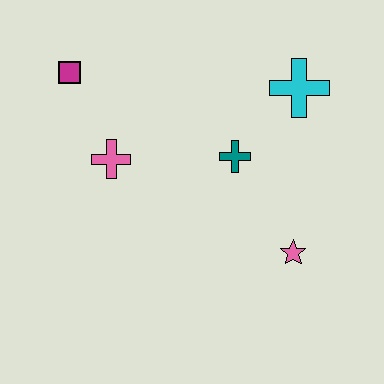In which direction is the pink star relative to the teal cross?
The pink star is below the teal cross.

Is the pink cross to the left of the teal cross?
Yes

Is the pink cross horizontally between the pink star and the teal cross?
No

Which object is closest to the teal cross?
The cyan cross is closest to the teal cross.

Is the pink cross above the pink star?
Yes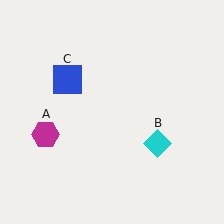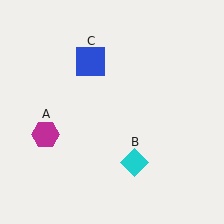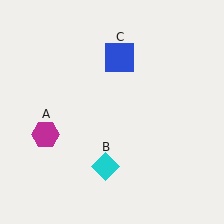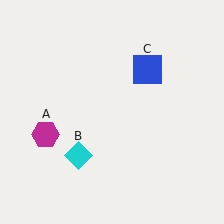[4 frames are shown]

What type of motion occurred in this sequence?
The cyan diamond (object B), blue square (object C) rotated clockwise around the center of the scene.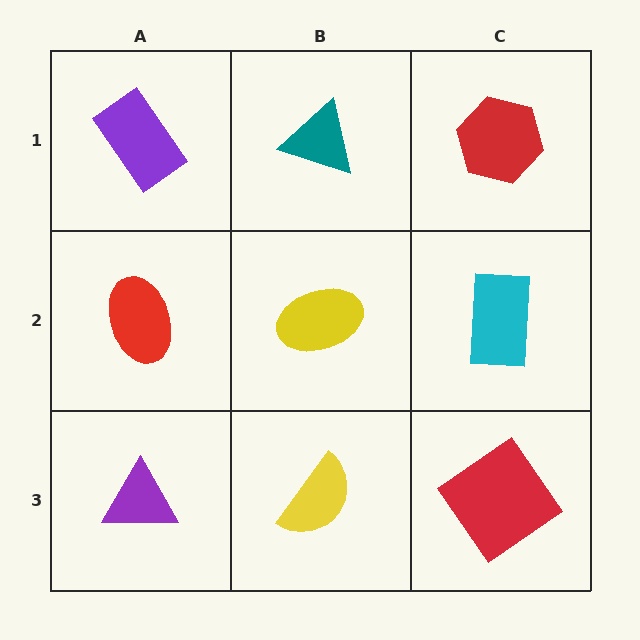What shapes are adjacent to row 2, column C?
A red hexagon (row 1, column C), a red diamond (row 3, column C), a yellow ellipse (row 2, column B).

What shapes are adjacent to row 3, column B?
A yellow ellipse (row 2, column B), a purple triangle (row 3, column A), a red diamond (row 3, column C).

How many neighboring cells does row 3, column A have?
2.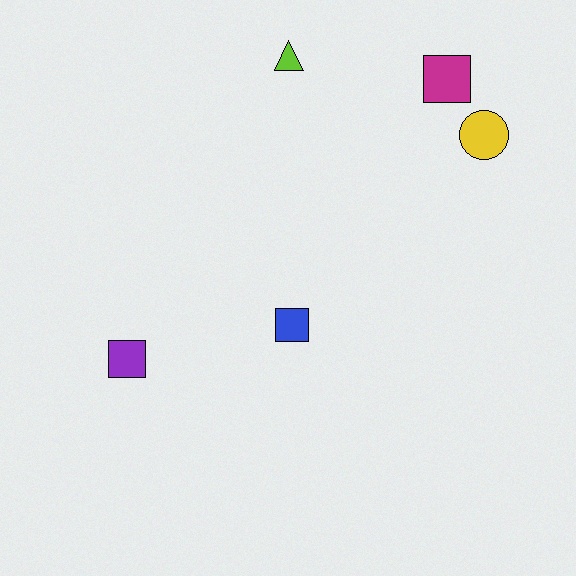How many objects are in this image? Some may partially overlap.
There are 5 objects.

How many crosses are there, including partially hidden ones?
There are no crosses.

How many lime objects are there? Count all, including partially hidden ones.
There is 1 lime object.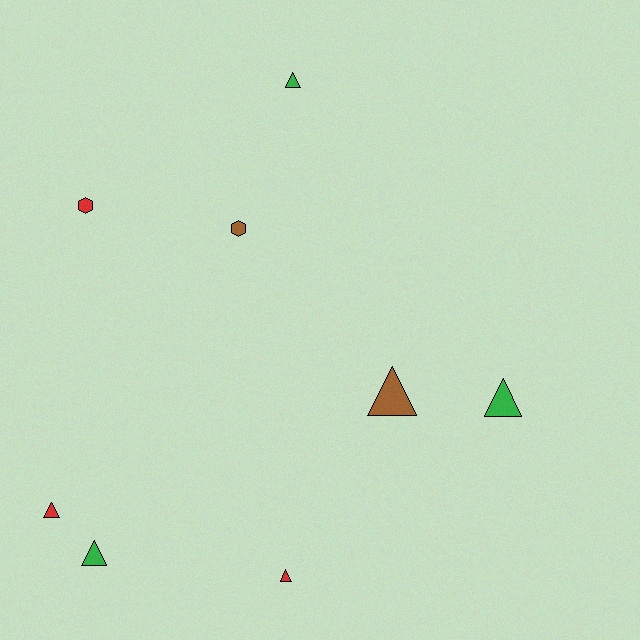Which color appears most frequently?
Green, with 3 objects.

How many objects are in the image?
There are 8 objects.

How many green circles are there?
There are no green circles.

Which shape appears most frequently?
Triangle, with 6 objects.